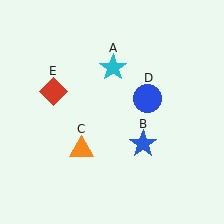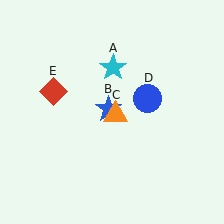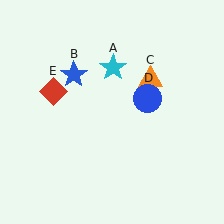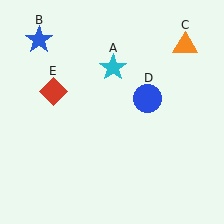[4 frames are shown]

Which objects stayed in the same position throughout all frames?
Cyan star (object A) and blue circle (object D) and red diamond (object E) remained stationary.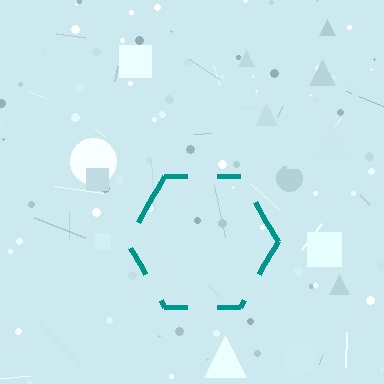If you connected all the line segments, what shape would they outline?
They would outline a hexagon.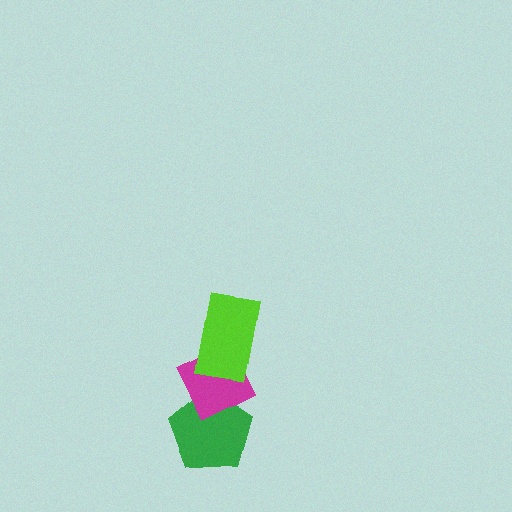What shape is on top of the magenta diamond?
The lime rectangle is on top of the magenta diamond.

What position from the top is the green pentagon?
The green pentagon is 3rd from the top.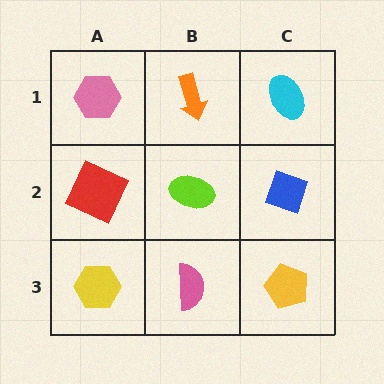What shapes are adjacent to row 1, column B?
A lime ellipse (row 2, column B), a pink hexagon (row 1, column A), a cyan ellipse (row 1, column C).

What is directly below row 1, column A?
A red square.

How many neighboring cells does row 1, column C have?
2.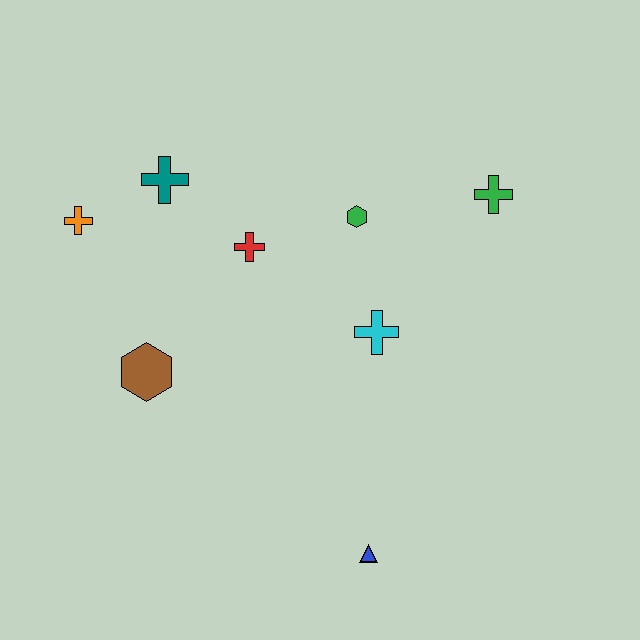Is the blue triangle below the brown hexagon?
Yes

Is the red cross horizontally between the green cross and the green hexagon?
No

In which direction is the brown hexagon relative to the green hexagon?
The brown hexagon is to the left of the green hexagon.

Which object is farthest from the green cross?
The orange cross is farthest from the green cross.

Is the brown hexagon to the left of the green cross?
Yes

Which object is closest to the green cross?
The green hexagon is closest to the green cross.